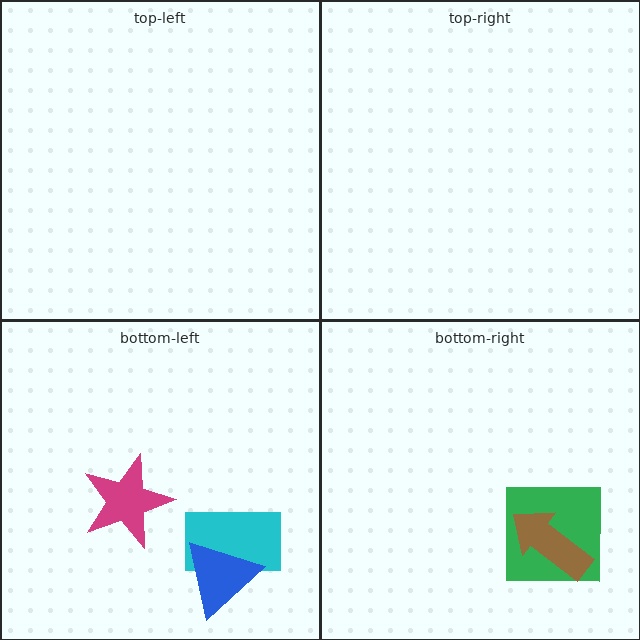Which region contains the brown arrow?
The bottom-right region.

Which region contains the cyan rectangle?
The bottom-left region.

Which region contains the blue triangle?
The bottom-left region.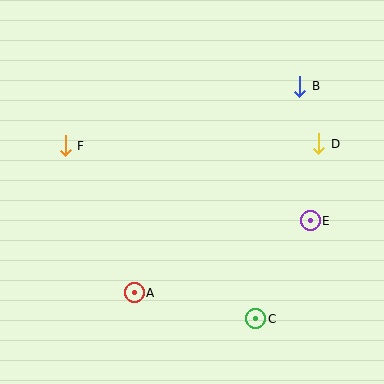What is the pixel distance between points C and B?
The distance between C and B is 237 pixels.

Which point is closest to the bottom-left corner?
Point A is closest to the bottom-left corner.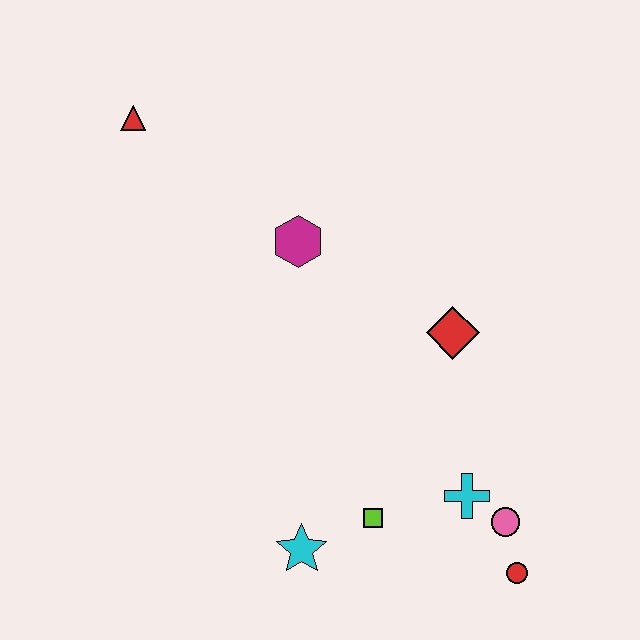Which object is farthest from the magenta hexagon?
The red circle is farthest from the magenta hexagon.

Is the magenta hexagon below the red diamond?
No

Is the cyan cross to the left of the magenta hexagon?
No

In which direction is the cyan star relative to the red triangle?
The cyan star is below the red triangle.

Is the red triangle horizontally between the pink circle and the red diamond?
No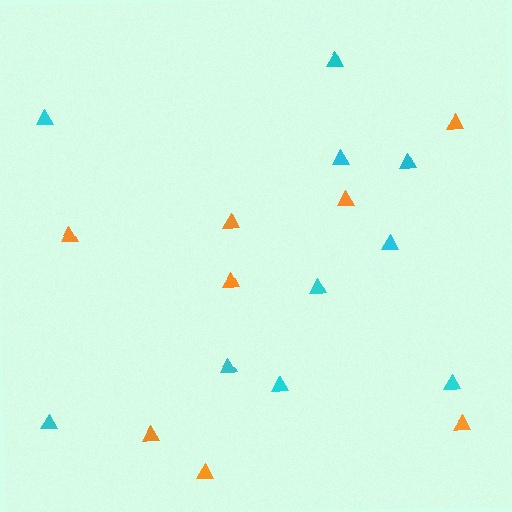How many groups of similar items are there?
There are 2 groups: one group of cyan triangles (10) and one group of orange triangles (8).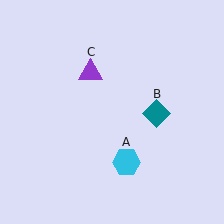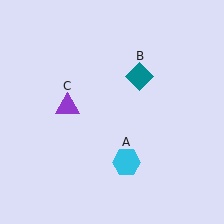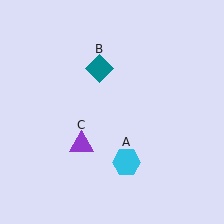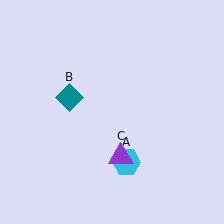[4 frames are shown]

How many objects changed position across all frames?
2 objects changed position: teal diamond (object B), purple triangle (object C).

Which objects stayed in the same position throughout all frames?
Cyan hexagon (object A) remained stationary.